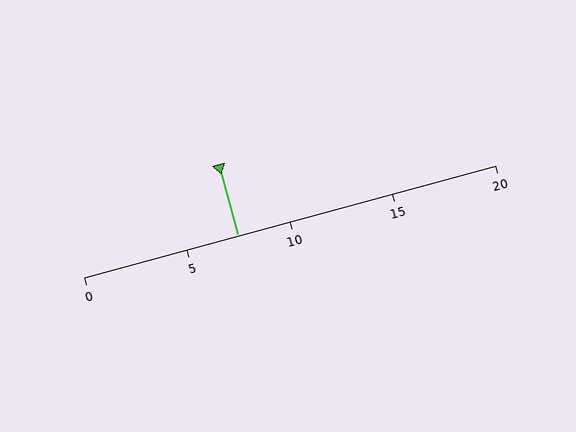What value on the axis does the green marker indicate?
The marker indicates approximately 7.5.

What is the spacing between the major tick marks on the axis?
The major ticks are spaced 5 apart.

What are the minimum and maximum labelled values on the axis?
The axis runs from 0 to 20.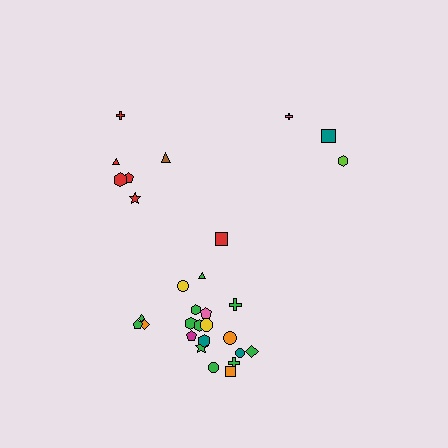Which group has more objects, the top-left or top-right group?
The top-left group.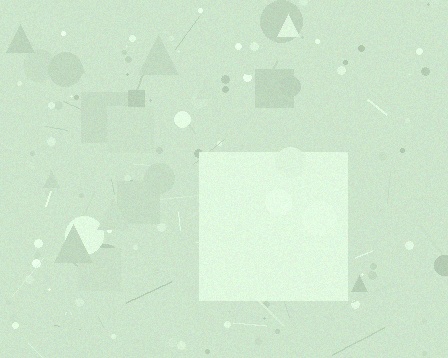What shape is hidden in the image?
A square is hidden in the image.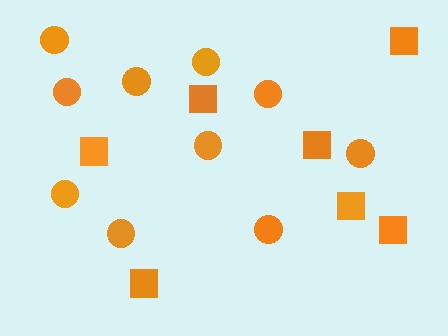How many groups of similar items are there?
There are 2 groups: one group of circles (10) and one group of squares (7).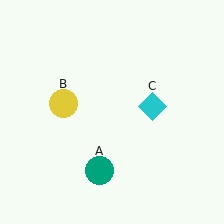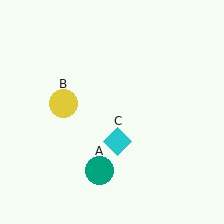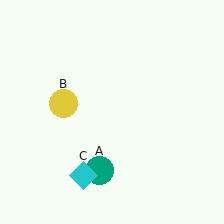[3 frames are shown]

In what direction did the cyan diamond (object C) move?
The cyan diamond (object C) moved down and to the left.